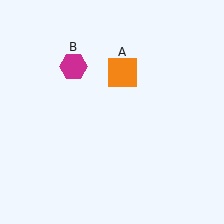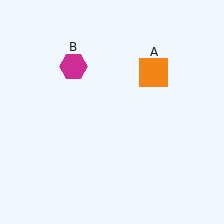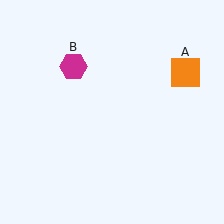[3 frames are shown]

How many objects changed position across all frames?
1 object changed position: orange square (object A).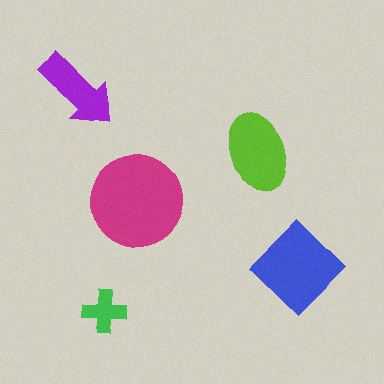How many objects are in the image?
There are 5 objects in the image.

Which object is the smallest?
The green cross.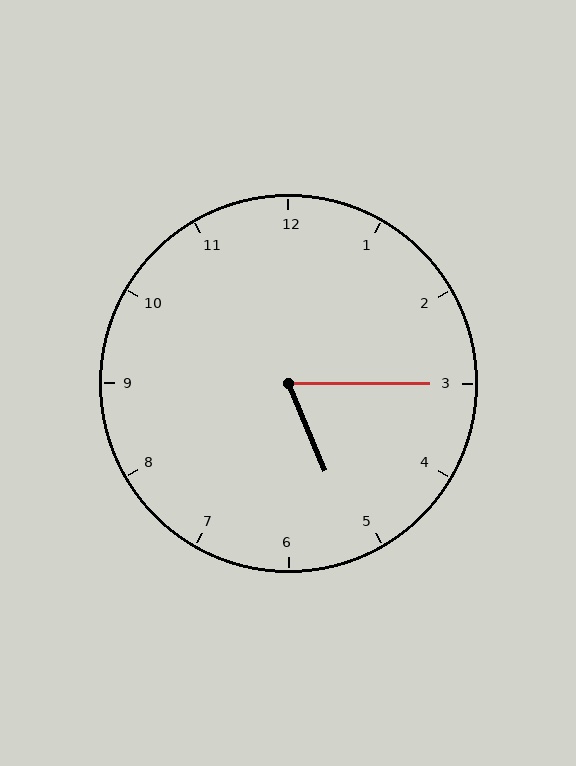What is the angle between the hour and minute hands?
Approximately 68 degrees.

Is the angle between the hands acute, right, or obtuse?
It is acute.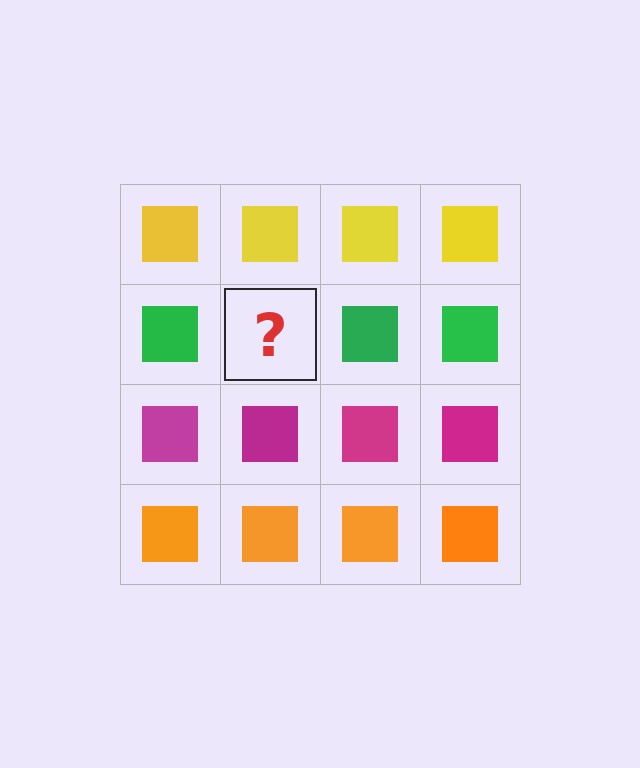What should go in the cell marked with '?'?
The missing cell should contain a green square.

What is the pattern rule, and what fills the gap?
The rule is that each row has a consistent color. The gap should be filled with a green square.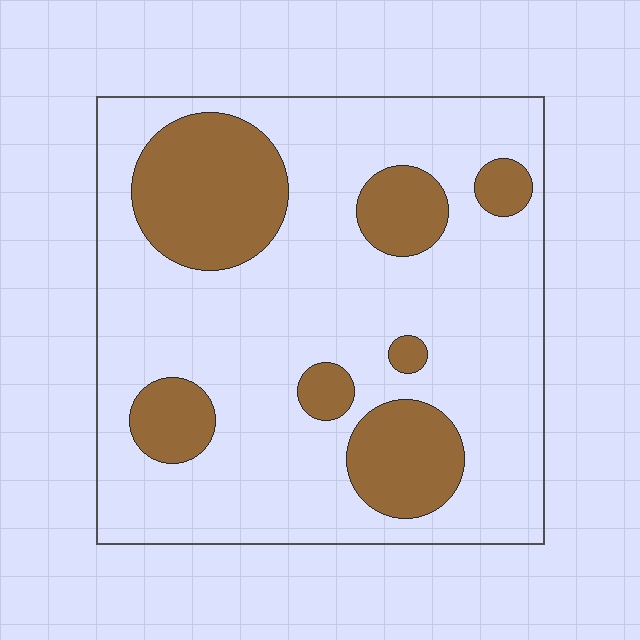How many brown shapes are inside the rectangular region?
7.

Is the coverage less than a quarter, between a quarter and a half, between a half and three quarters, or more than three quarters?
Less than a quarter.